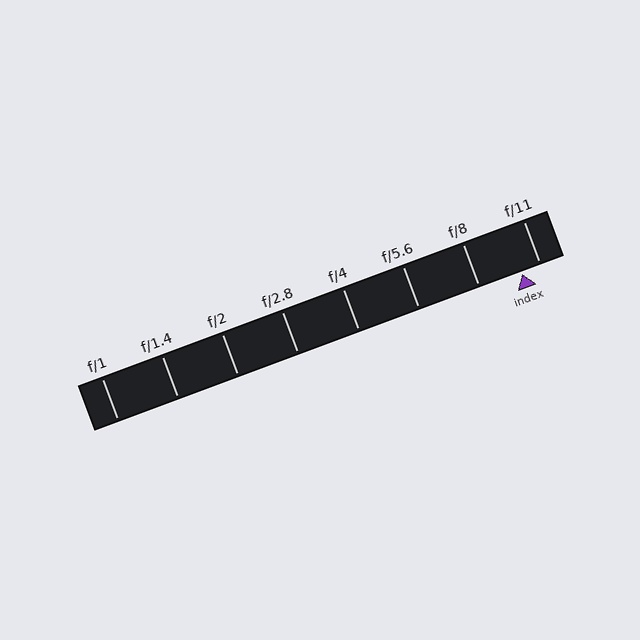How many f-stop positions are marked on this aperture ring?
There are 8 f-stop positions marked.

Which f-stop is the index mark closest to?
The index mark is closest to f/11.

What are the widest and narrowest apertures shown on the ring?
The widest aperture shown is f/1 and the narrowest is f/11.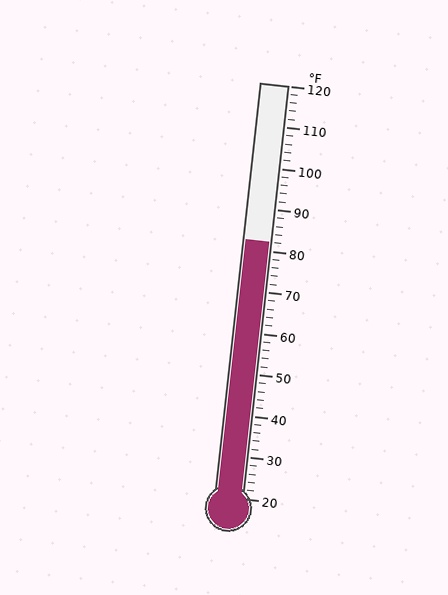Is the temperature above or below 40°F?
The temperature is above 40°F.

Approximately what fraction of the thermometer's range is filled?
The thermometer is filled to approximately 60% of its range.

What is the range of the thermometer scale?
The thermometer scale ranges from 20°F to 120°F.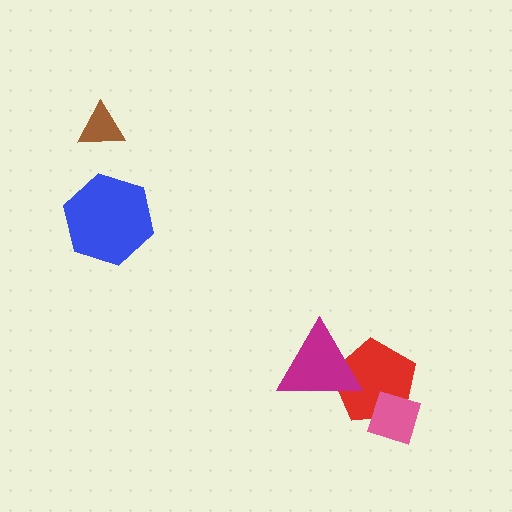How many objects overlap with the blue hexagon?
0 objects overlap with the blue hexagon.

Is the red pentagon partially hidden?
Yes, it is partially covered by another shape.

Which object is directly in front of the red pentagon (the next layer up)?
The magenta triangle is directly in front of the red pentagon.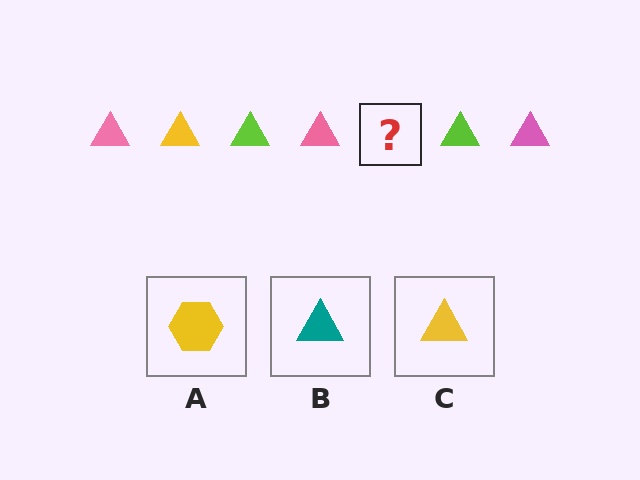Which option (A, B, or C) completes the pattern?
C.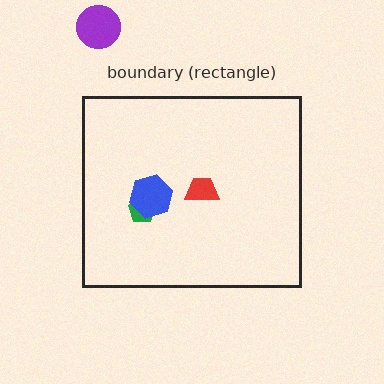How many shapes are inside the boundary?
3 inside, 1 outside.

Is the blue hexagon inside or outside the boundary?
Inside.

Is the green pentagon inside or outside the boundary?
Inside.